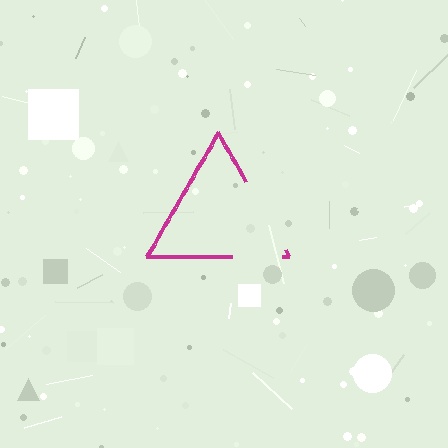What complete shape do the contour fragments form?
The contour fragments form a triangle.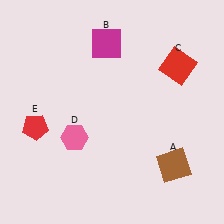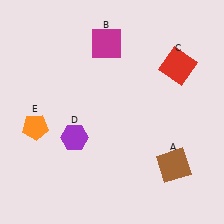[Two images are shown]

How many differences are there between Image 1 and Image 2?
There are 2 differences between the two images.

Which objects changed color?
D changed from pink to purple. E changed from red to orange.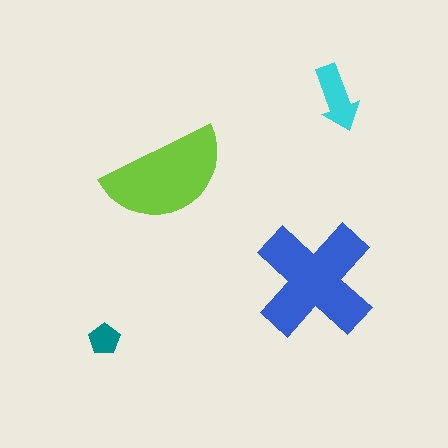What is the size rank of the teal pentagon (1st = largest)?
4th.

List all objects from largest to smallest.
The blue cross, the lime semicircle, the cyan arrow, the teal pentagon.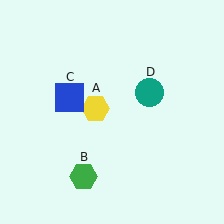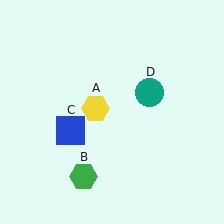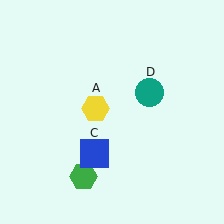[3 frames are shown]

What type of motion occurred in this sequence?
The blue square (object C) rotated counterclockwise around the center of the scene.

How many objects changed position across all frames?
1 object changed position: blue square (object C).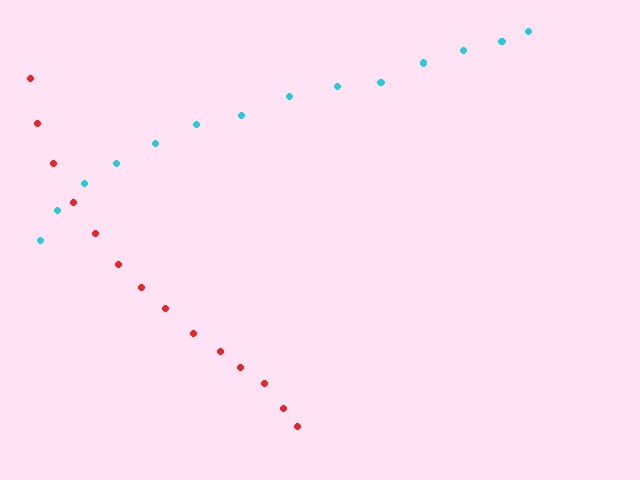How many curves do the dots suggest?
There are 2 distinct paths.